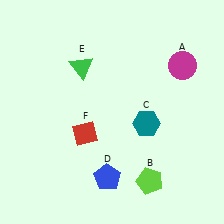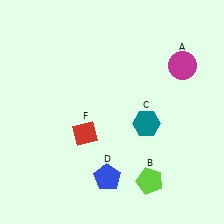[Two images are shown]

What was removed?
The green triangle (E) was removed in Image 2.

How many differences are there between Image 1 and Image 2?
There is 1 difference between the two images.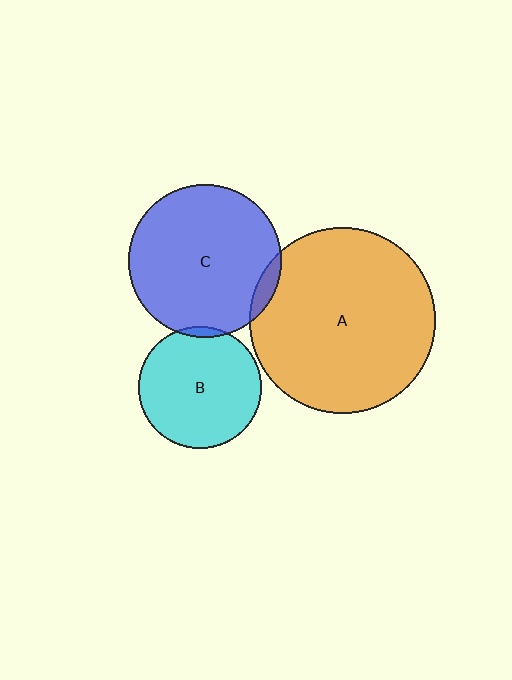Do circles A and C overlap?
Yes.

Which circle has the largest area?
Circle A (orange).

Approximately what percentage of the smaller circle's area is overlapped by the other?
Approximately 5%.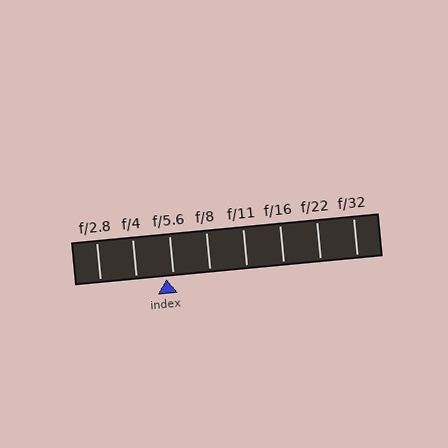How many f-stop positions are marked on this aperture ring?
There are 8 f-stop positions marked.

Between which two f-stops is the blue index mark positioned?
The index mark is between f/4 and f/5.6.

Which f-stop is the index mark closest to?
The index mark is closest to f/5.6.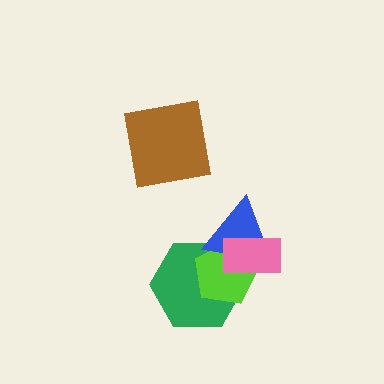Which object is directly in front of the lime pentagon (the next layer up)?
The blue triangle is directly in front of the lime pentagon.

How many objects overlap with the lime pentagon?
3 objects overlap with the lime pentagon.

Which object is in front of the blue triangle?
The pink rectangle is in front of the blue triangle.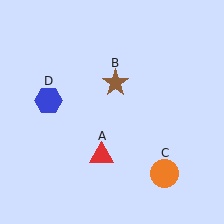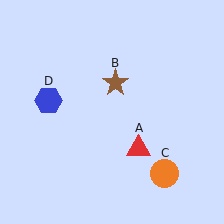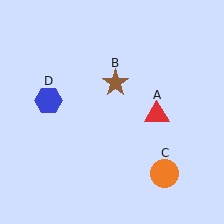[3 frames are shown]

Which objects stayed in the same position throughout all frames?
Brown star (object B) and orange circle (object C) and blue hexagon (object D) remained stationary.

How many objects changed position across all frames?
1 object changed position: red triangle (object A).